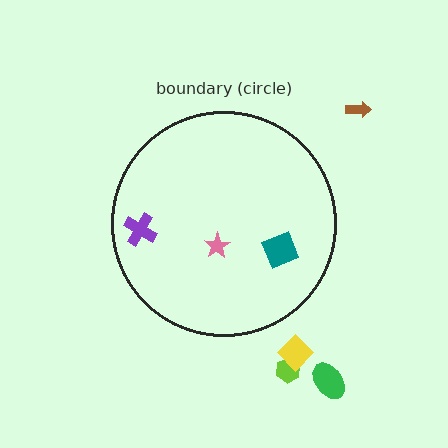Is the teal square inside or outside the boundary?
Inside.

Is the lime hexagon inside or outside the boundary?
Outside.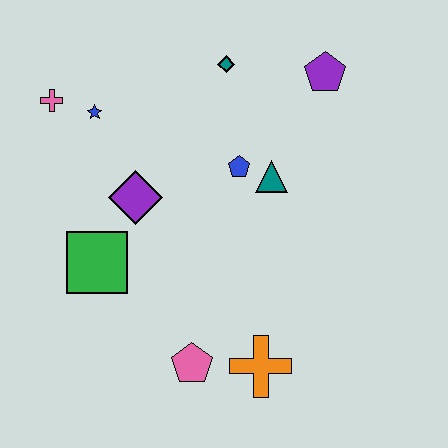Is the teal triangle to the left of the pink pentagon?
No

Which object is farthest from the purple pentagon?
The pink pentagon is farthest from the purple pentagon.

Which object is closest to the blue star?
The pink cross is closest to the blue star.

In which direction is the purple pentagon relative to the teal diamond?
The purple pentagon is to the right of the teal diamond.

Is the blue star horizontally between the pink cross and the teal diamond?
Yes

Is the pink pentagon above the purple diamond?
No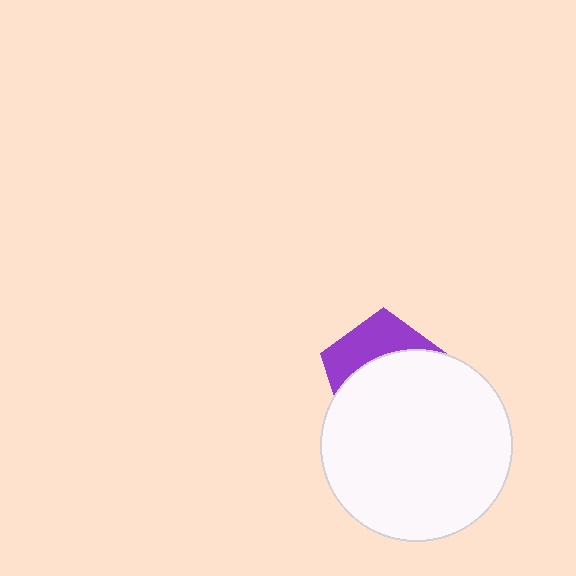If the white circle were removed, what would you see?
You would see the complete purple pentagon.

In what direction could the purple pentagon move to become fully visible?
The purple pentagon could move up. That would shift it out from behind the white circle entirely.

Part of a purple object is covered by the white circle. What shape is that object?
It is a pentagon.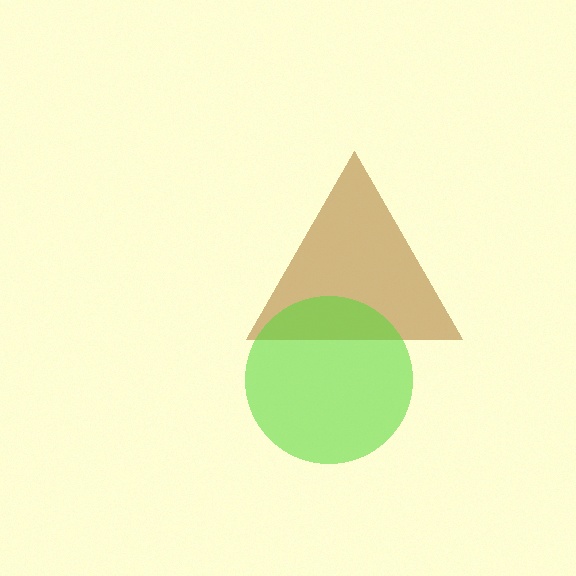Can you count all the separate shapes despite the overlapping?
Yes, there are 2 separate shapes.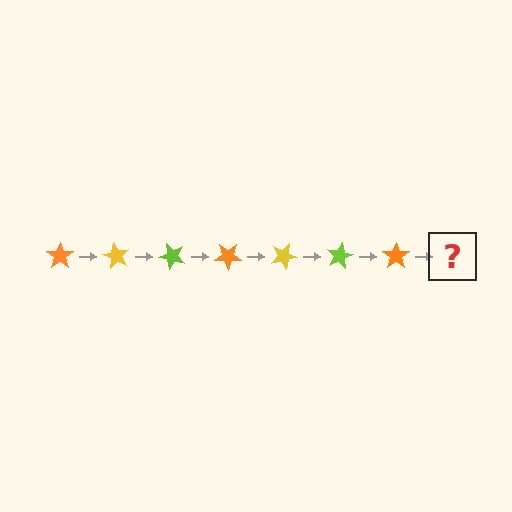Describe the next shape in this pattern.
It should be a yellow star, rotated 420 degrees from the start.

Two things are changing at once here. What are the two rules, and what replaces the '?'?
The two rules are that it rotates 60 degrees each step and the color cycles through orange, yellow, and lime. The '?' should be a yellow star, rotated 420 degrees from the start.